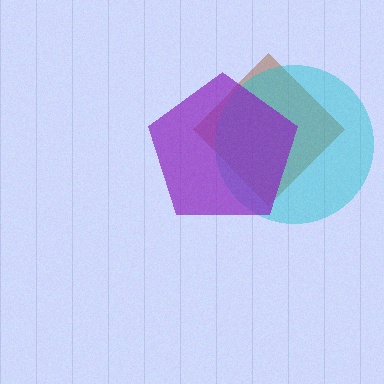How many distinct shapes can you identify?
There are 3 distinct shapes: a brown diamond, a cyan circle, a purple pentagon.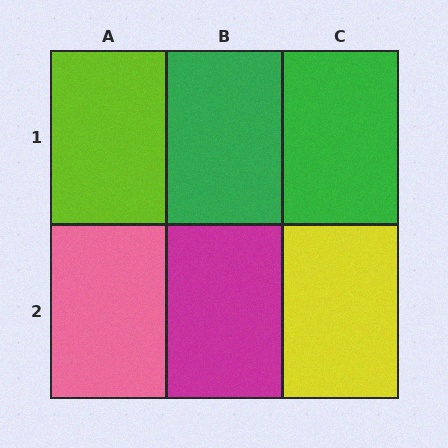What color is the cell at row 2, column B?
Magenta.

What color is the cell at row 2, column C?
Yellow.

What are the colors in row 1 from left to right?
Lime, green, green.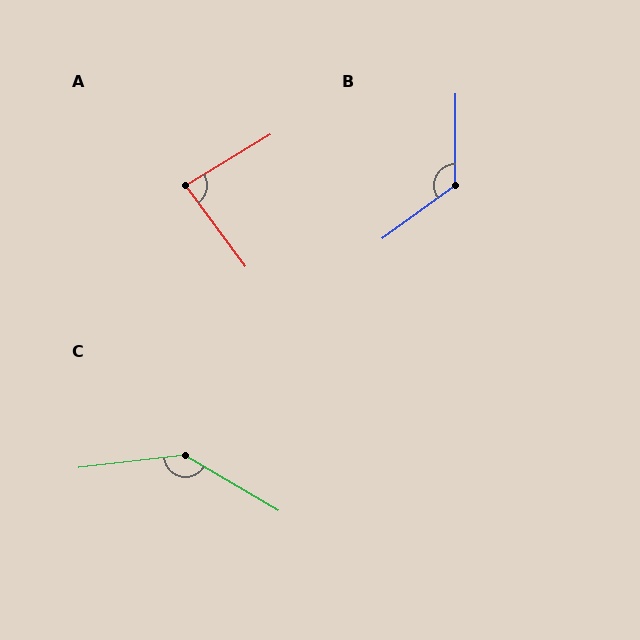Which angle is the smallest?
A, at approximately 85 degrees.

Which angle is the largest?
C, at approximately 143 degrees.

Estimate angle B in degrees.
Approximately 126 degrees.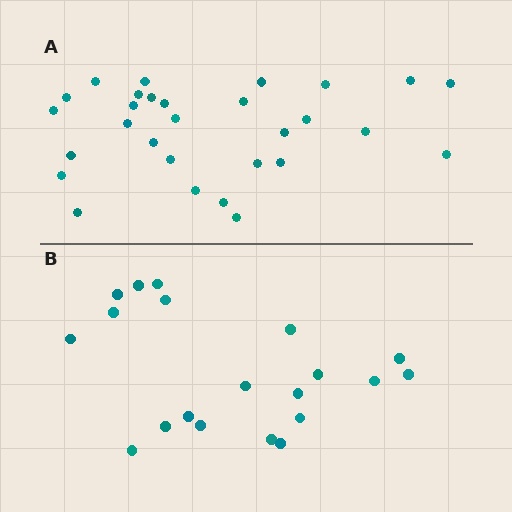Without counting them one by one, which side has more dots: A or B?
Region A (the top region) has more dots.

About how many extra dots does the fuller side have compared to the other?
Region A has roughly 8 or so more dots than region B.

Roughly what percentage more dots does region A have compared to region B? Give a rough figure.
About 45% more.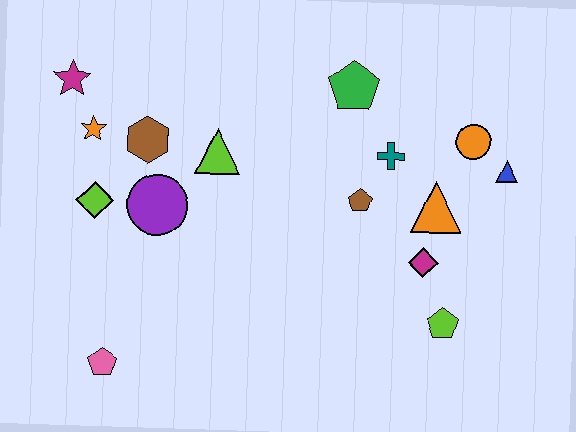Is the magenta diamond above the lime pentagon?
Yes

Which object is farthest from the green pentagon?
The pink pentagon is farthest from the green pentagon.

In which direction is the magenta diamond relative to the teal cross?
The magenta diamond is below the teal cross.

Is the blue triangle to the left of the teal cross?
No